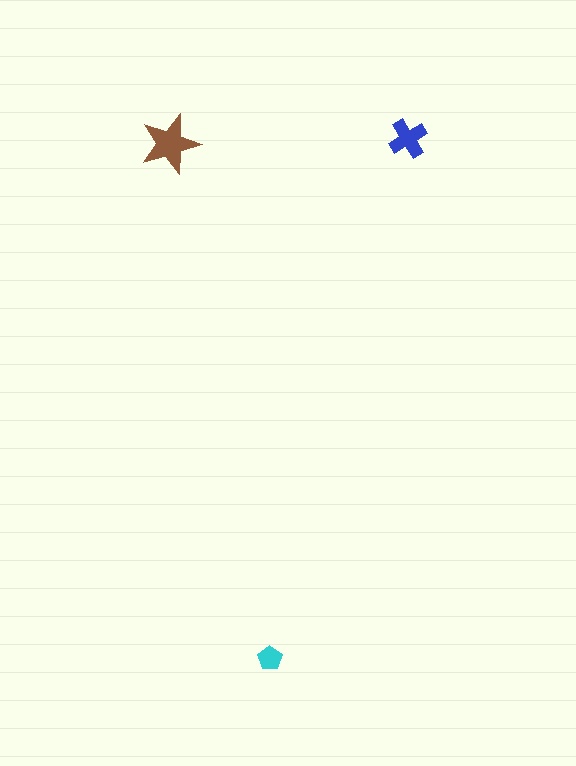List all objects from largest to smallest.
The brown star, the blue cross, the cyan pentagon.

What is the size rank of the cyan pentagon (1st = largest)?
3rd.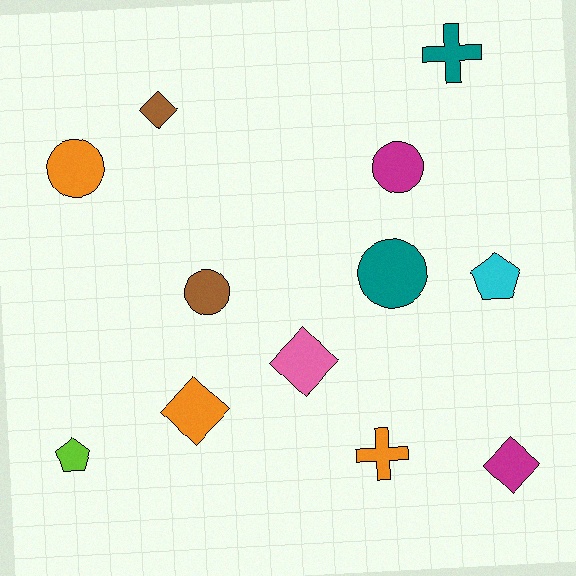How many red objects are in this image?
There are no red objects.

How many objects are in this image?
There are 12 objects.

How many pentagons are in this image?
There are 2 pentagons.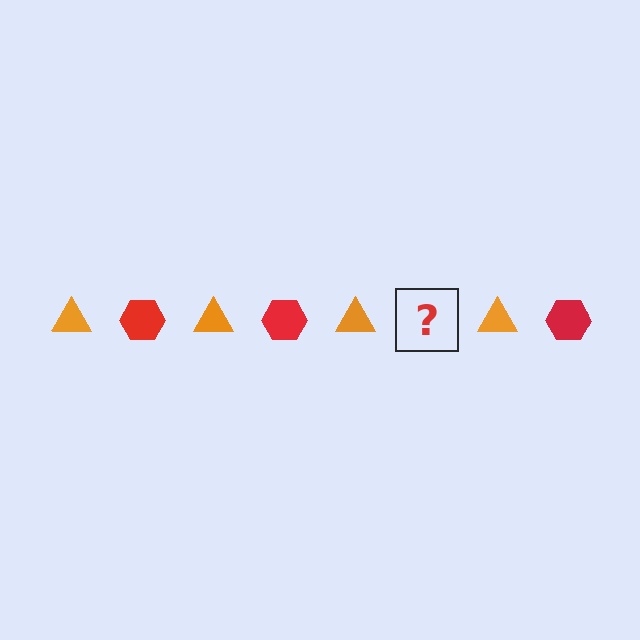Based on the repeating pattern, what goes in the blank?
The blank should be a red hexagon.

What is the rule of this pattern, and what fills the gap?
The rule is that the pattern alternates between orange triangle and red hexagon. The gap should be filled with a red hexagon.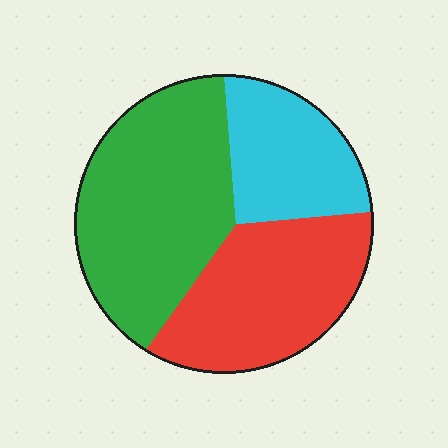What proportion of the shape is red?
Red takes up about one third (1/3) of the shape.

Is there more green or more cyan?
Green.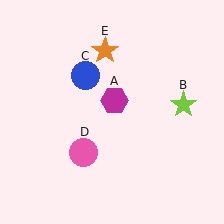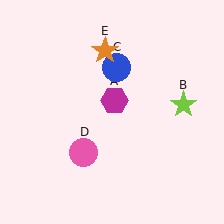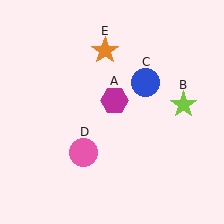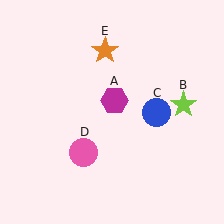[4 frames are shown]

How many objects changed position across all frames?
1 object changed position: blue circle (object C).